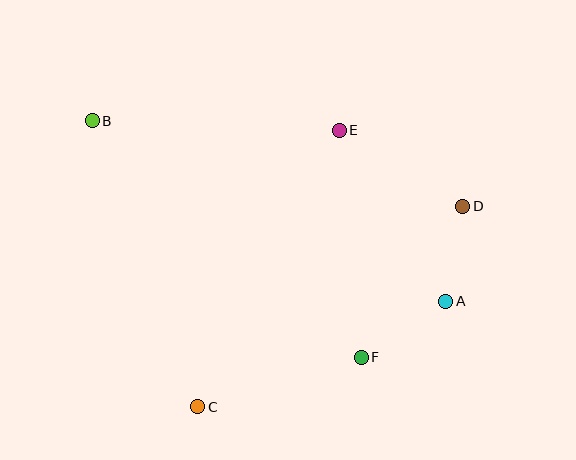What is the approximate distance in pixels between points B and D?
The distance between B and D is approximately 380 pixels.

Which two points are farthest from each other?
Points A and B are farthest from each other.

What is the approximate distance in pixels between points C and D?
The distance between C and D is approximately 332 pixels.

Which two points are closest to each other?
Points A and D are closest to each other.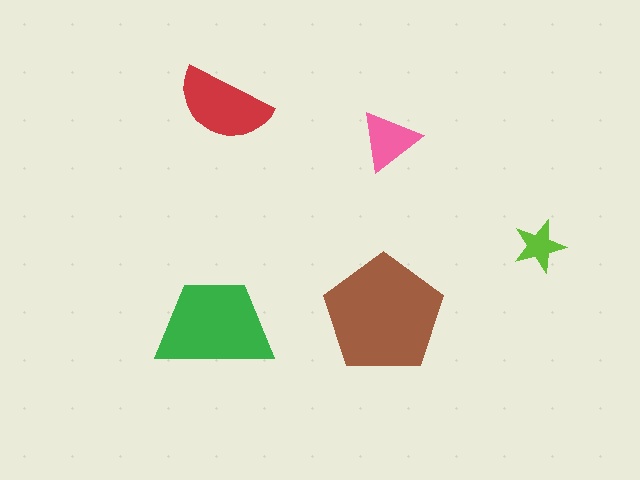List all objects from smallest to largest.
The lime star, the pink triangle, the red semicircle, the green trapezoid, the brown pentagon.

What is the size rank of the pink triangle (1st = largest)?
4th.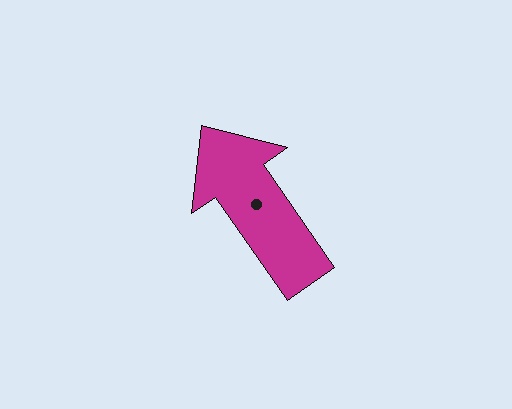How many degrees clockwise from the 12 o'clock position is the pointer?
Approximately 325 degrees.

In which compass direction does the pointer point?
Northwest.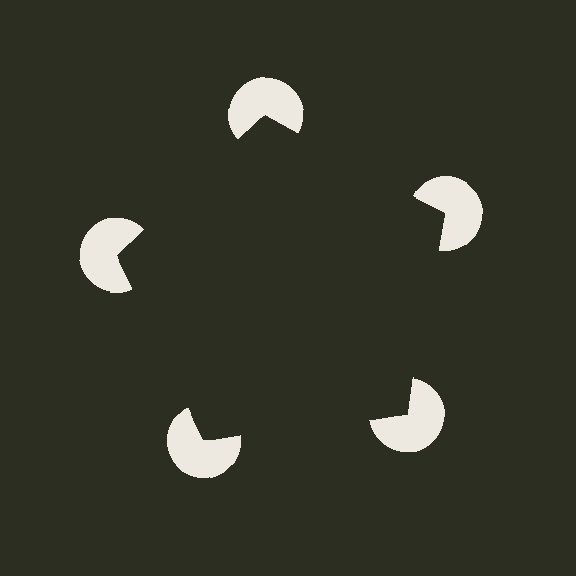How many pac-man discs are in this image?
There are 5 — one at each vertex of the illusory pentagon.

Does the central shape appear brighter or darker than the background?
It typically appears slightly darker than the background, even though no actual brightness change is drawn.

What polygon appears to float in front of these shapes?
An illusory pentagon — its edges are inferred from the aligned wedge cuts in the pac-man discs, not physically drawn.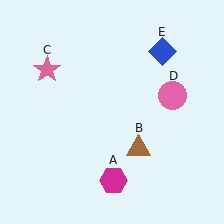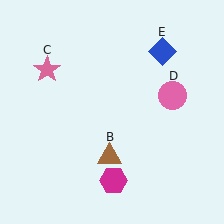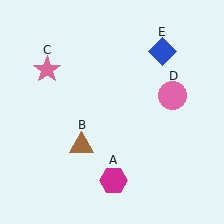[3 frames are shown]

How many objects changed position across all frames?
1 object changed position: brown triangle (object B).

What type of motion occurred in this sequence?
The brown triangle (object B) rotated clockwise around the center of the scene.